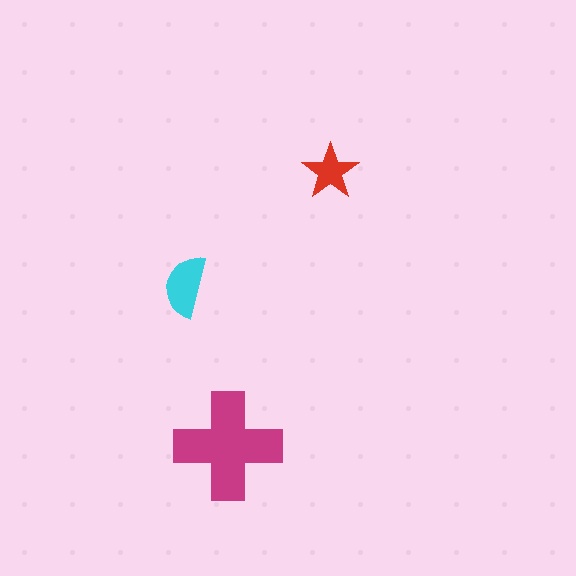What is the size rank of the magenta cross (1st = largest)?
1st.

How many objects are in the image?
There are 3 objects in the image.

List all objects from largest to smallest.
The magenta cross, the cyan semicircle, the red star.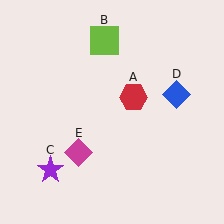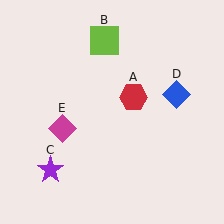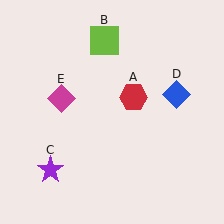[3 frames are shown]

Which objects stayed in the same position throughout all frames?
Red hexagon (object A) and lime square (object B) and purple star (object C) and blue diamond (object D) remained stationary.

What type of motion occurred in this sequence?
The magenta diamond (object E) rotated clockwise around the center of the scene.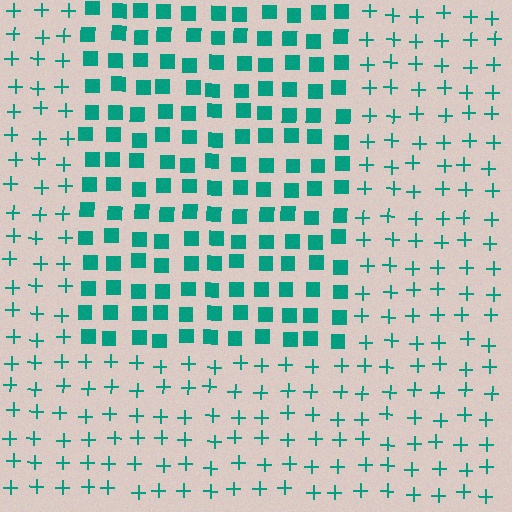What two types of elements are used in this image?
The image uses squares inside the rectangle region and plus signs outside it.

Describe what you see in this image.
The image is filled with small teal elements arranged in a uniform grid. A rectangle-shaped region contains squares, while the surrounding area contains plus signs. The boundary is defined purely by the change in element shape.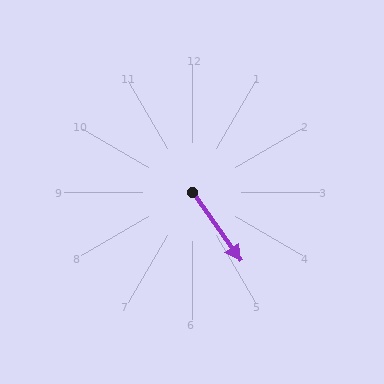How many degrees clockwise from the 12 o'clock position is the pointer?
Approximately 145 degrees.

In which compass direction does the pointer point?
Southeast.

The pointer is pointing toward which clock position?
Roughly 5 o'clock.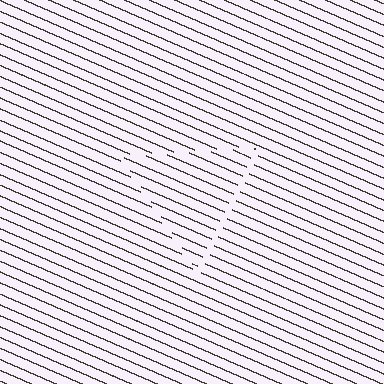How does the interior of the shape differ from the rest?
The interior of the shape contains the same grating, shifted by half a period — the contour is defined by the phase discontinuity where line-ends from the inner and outer gratings abut.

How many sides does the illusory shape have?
3 sides — the line-ends trace a triangle.